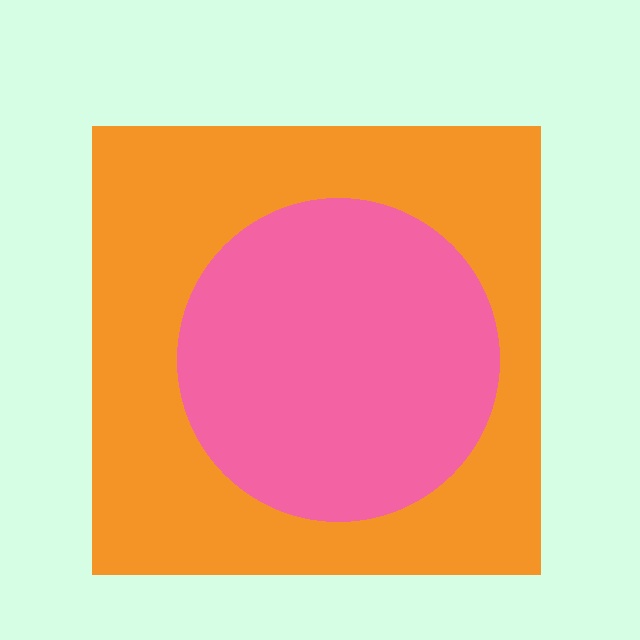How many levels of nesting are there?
2.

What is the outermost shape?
The orange square.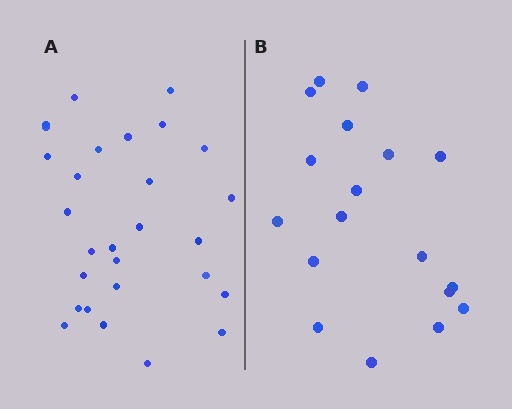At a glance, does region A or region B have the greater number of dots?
Region A (the left region) has more dots.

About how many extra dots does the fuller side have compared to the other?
Region A has roughly 10 or so more dots than region B.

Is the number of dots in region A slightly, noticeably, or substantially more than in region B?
Region A has substantially more. The ratio is roughly 1.6 to 1.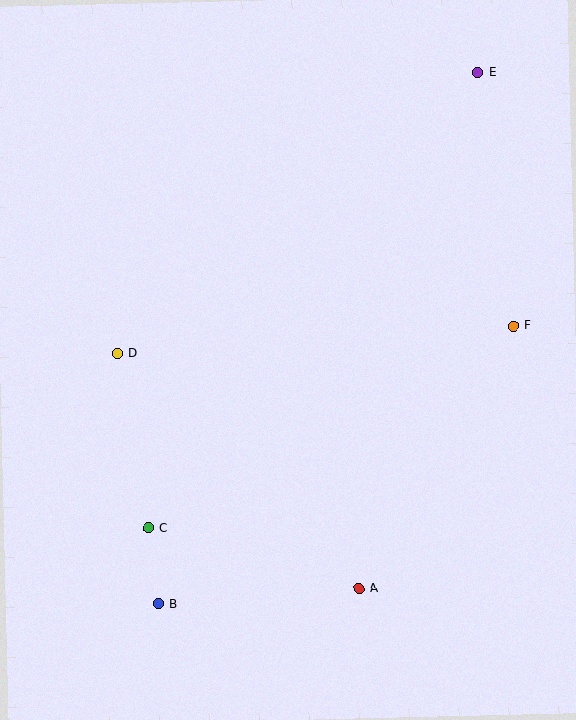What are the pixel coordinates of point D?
Point D is at (117, 353).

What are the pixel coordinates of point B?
Point B is at (158, 604).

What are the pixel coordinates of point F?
Point F is at (513, 326).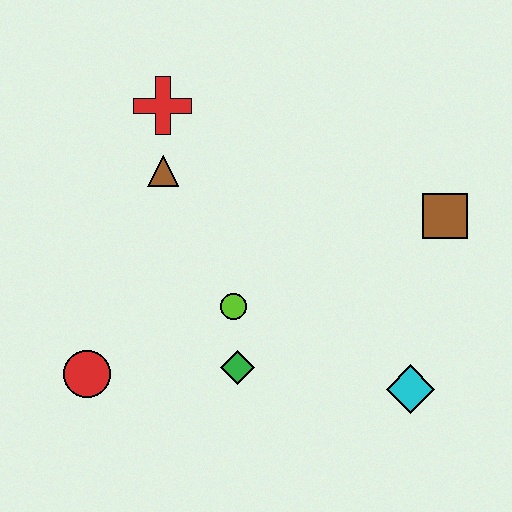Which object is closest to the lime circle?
The green diamond is closest to the lime circle.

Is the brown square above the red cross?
No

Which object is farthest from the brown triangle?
The cyan diamond is farthest from the brown triangle.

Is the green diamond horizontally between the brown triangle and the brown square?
Yes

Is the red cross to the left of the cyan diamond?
Yes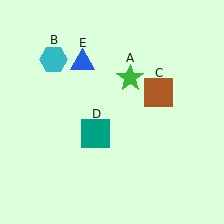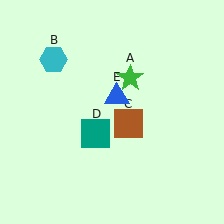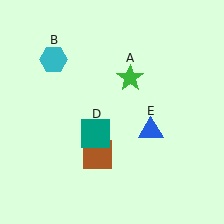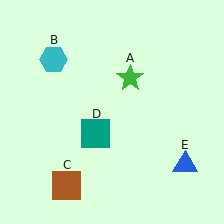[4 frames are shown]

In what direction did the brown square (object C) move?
The brown square (object C) moved down and to the left.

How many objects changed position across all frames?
2 objects changed position: brown square (object C), blue triangle (object E).